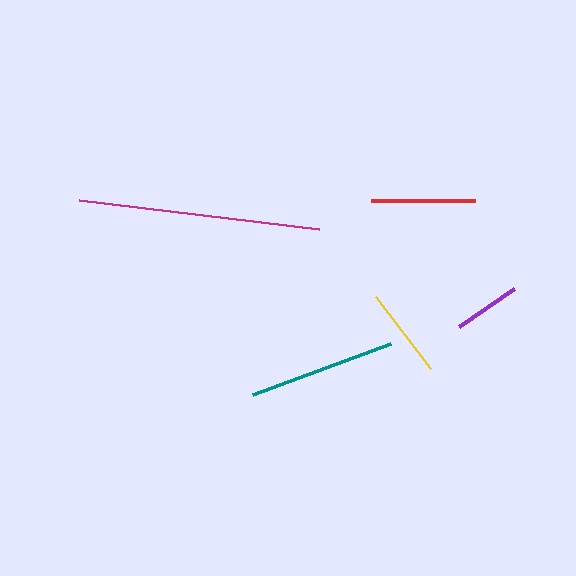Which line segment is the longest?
The magenta line is the longest at approximately 242 pixels.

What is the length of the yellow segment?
The yellow segment is approximately 91 pixels long.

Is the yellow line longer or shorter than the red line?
The red line is longer than the yellow line.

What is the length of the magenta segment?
The magenta segment is approximately 242 pixels long.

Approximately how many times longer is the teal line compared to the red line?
The teal line is approximately 1.4 times the length of the red line.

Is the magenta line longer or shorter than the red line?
The magenta line is longer than the red line.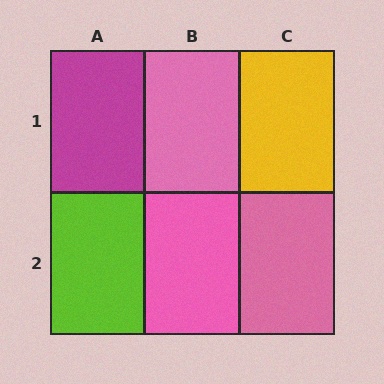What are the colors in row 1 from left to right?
Magenta, pink, yellow.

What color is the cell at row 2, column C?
Pink.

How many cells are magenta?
1 cell is magenta.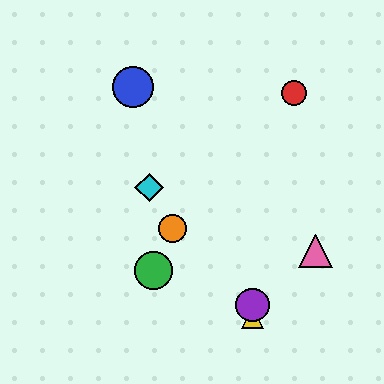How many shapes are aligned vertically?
2 shapes (the yellow triangle, the purple circle) are aligned vertically.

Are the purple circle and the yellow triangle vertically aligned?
Yes, both are at x≈253.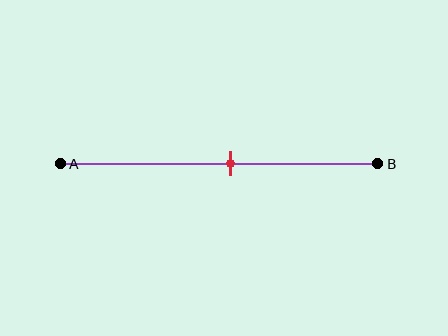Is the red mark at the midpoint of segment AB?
No, the mark is at about 55% from A, not at the 50% midpoint.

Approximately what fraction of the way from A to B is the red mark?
The red mark is approximately 55% of the way from A to B.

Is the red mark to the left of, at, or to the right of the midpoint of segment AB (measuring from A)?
The red mark is to the right of the midpoint of segment AB.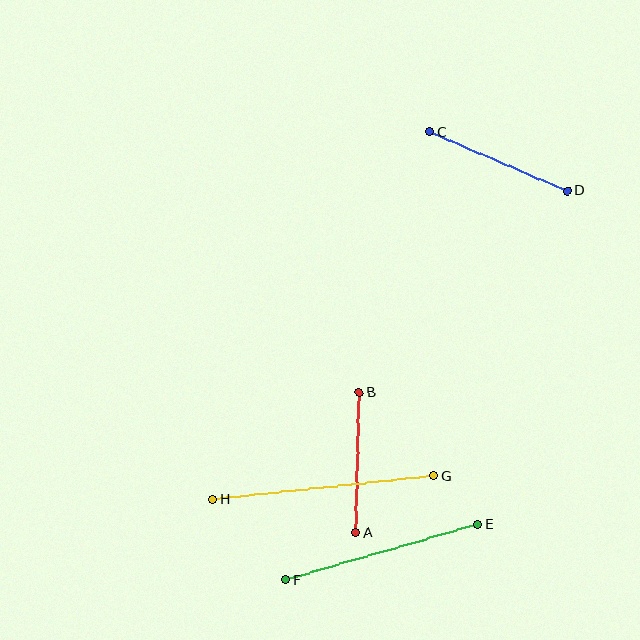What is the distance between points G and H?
The distance is approximately 222 pixels.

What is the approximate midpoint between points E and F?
The midpoint is at approximately (382, 552) pixels.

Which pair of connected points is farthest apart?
Points G and H are farthest apart.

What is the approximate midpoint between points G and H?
The midpoint is at approximately (323, 488) pixels.